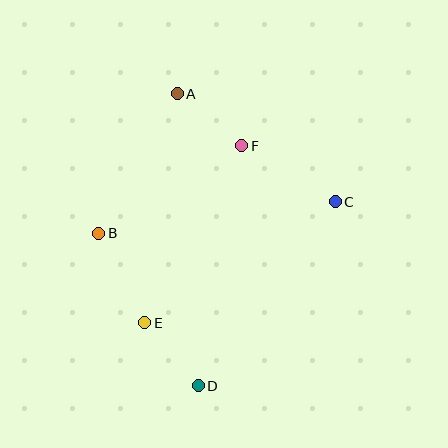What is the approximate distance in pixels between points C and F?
The distance between C and F is approximately 109 pixels.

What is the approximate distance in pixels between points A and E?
The distance between A and E is approximately 231 pixels.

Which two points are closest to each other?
Points A and F are closest to each other.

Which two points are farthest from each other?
Points A and D are farthest from each other.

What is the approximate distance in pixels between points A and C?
The distance between A and C is approximately 191 pixels.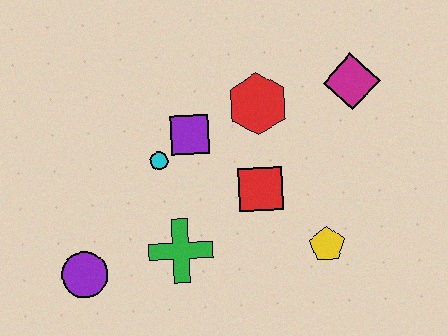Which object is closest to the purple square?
The cyan circle is closest to the purple square.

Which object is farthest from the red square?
The purple circle is farthest from the red square.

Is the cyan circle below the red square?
No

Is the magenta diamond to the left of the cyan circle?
No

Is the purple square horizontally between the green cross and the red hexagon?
Yes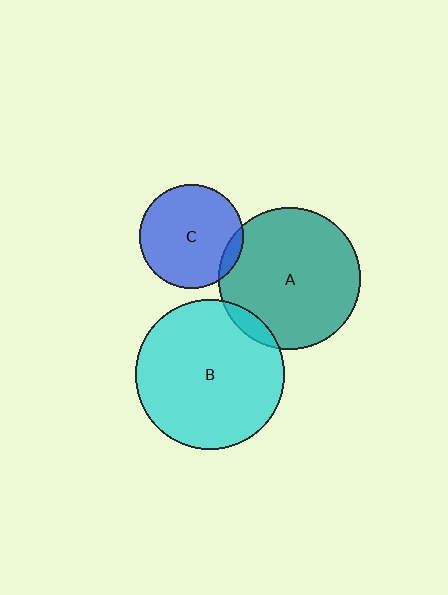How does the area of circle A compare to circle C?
Approximately 1.9 times.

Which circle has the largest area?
Circle B (cyan).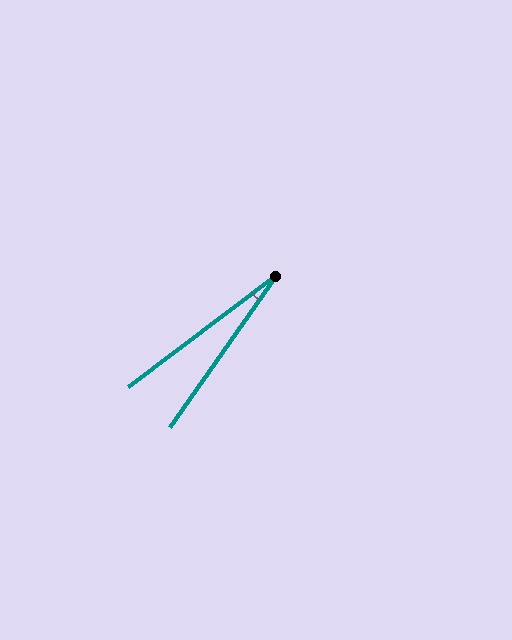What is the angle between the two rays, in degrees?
Approximately 18 degrees.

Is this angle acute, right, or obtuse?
It is acute.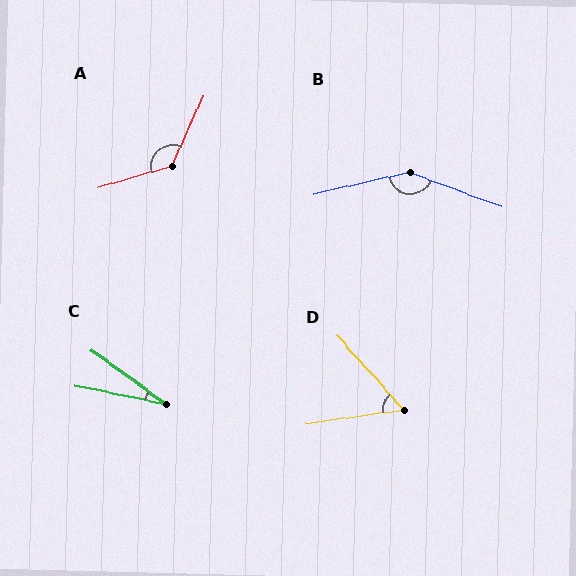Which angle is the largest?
B, at approximately 147 degrees.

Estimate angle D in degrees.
Approximately 56 degrees.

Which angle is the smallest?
C, at approximately 24 degrees.